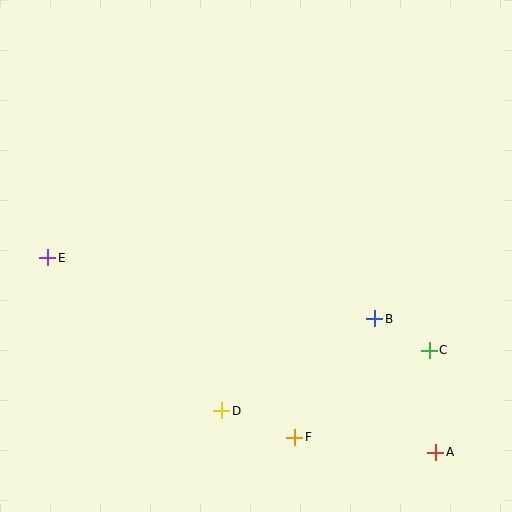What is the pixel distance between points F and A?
The distance between F and A is 142 pixels.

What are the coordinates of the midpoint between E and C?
The midpoint between E and C is at (238, 304).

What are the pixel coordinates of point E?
Point E is at (48, 258).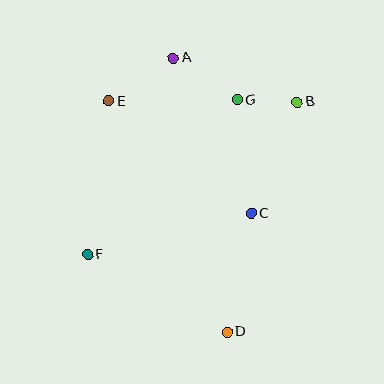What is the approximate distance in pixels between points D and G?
The distance between D and G is approximately 232 pixels.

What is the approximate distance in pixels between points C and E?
The distance between C and E is approximately 181 pixels.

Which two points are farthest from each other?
Points A and D are farthest from each other.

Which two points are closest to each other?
Points B and G are closest to each other.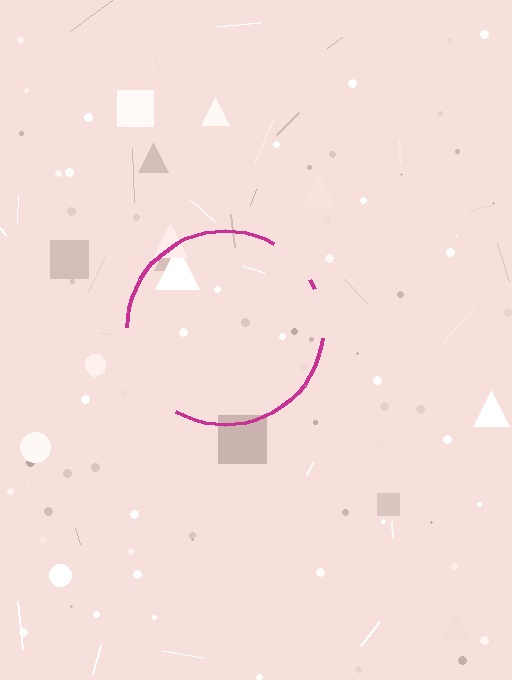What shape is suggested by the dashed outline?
The dashed outline suggests a circle.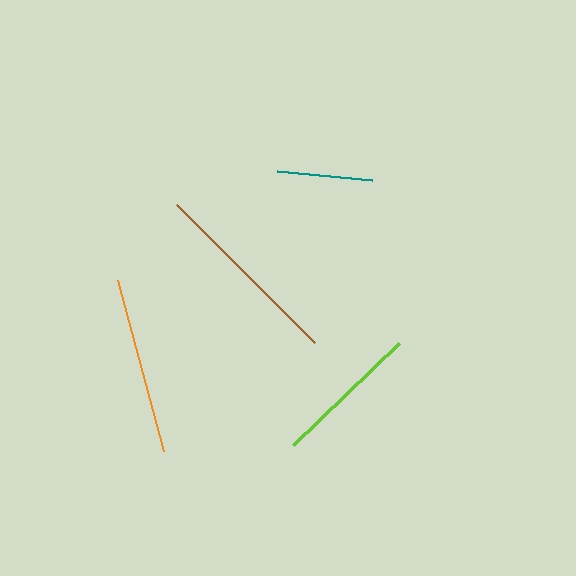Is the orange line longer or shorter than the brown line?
The brown line is longer than the orange line.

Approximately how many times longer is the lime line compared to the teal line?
The lime line is approximately 1.5 times the length of the teal line.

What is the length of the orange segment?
The orange segment is approximately 178 pixels long.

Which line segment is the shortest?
The teal line is the shortest at approximately 96 pixels.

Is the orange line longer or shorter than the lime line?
The orange line is longer than the lime line.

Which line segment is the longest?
The brown line is the longest at approximately 195 pixels.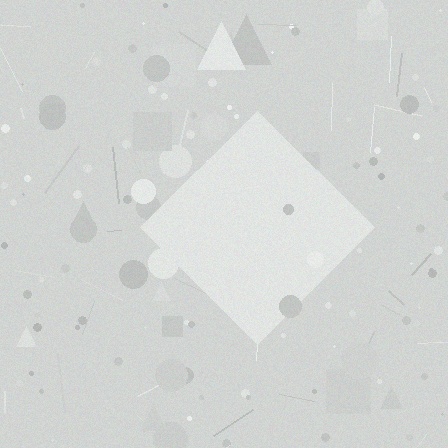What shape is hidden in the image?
A diamond is hidden in the image.